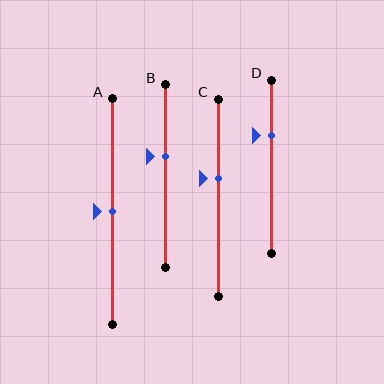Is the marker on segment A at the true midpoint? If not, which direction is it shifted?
Yes, the marker on segment A is at the true midpoint.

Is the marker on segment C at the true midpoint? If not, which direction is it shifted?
No, the marker on segment C is shifted upward by about 10% of the segment length.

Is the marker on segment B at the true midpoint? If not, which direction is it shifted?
No, the marker on segment B is shifted upward by about 11% of the segment length.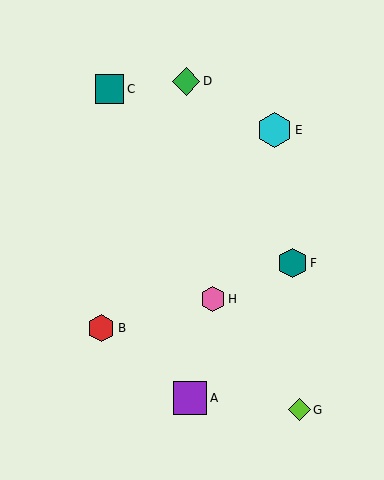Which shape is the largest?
The cyan hexagon (labeled E) is the largest.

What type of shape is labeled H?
Shape H is a pink hexagon.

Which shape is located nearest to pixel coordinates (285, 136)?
The cyan hexagon (labeled E) at (275, 130) is nearest to that location.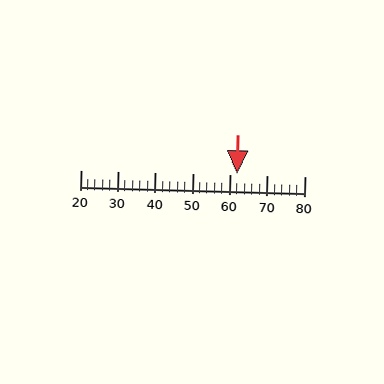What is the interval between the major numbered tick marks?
The major tick marks are spaced 10 units apart.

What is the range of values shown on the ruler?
The ruler shows values from 20 to 80.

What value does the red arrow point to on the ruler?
The red arrow points to approximately 62.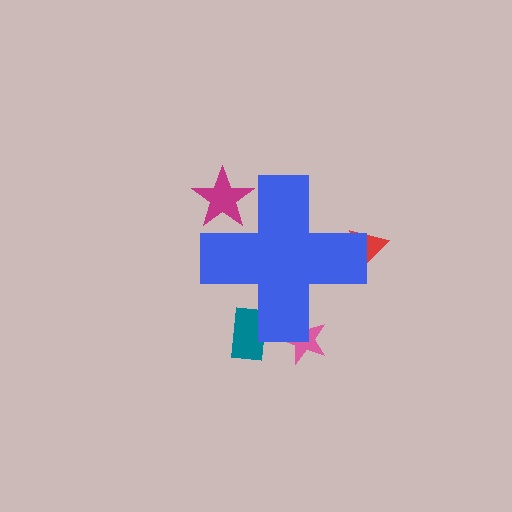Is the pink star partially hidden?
Yes, the pink star is partially hidden behind the blue cross.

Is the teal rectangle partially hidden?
Yes, the teal rectangle is partially hidden behind the blue cross.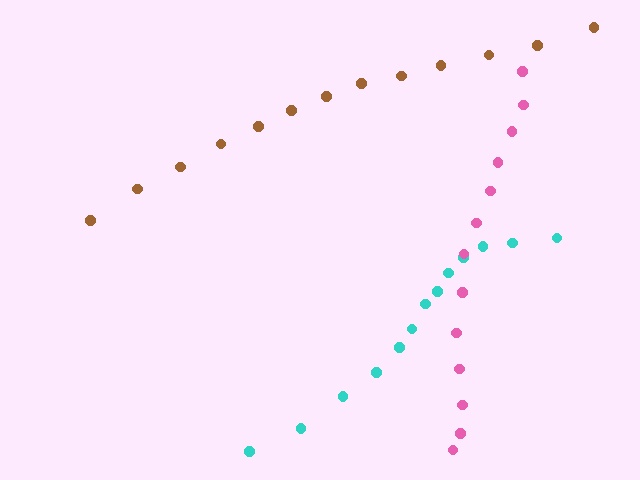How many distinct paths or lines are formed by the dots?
There are 3 distinct paths.